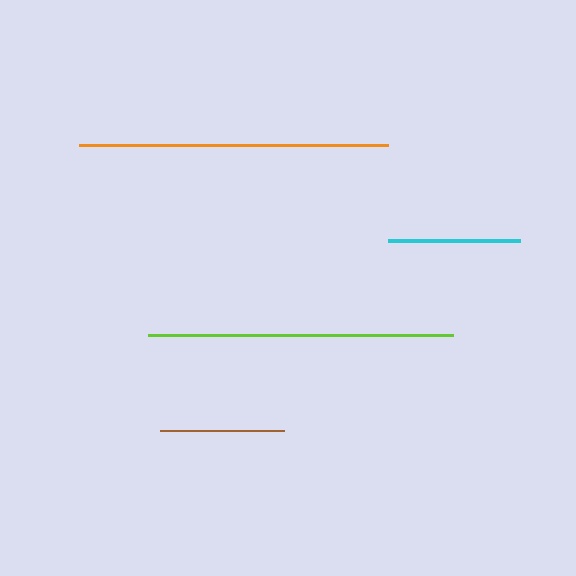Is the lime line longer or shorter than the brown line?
The lime line is longer than the brown line.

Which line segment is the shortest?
The brown line is the shortest at approximately 124 pixels.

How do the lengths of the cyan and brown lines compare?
The cyan and brown lines are approximately the same length.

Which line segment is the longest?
The orange line is the longest at approximately 309 pixels.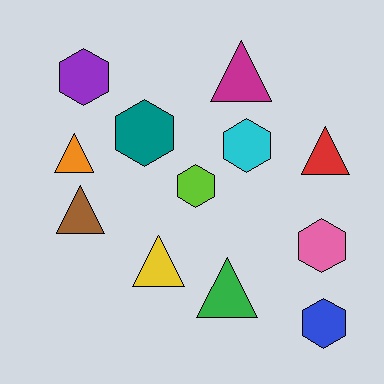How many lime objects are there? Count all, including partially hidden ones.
There is 1 lime object.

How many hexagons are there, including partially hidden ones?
There are 6 hexagons.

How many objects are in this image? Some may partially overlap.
There are 12 objects.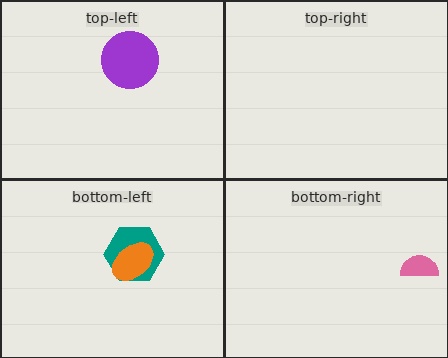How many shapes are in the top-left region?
1.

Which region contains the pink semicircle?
The bottom-right region.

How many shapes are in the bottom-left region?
2.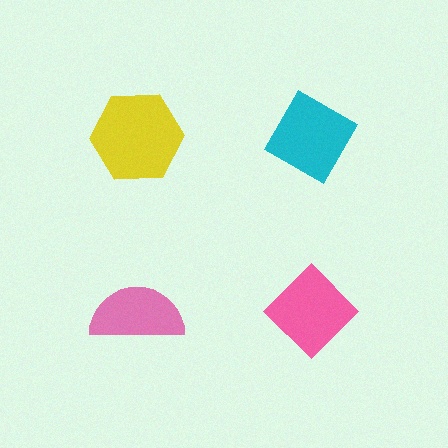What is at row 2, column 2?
A pink diamond.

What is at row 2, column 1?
A pink semicircle.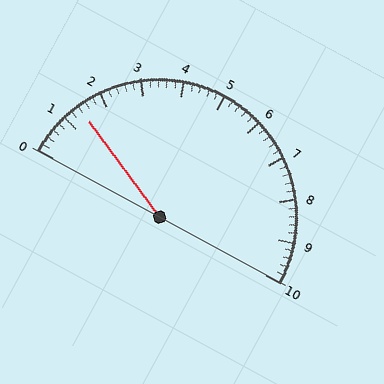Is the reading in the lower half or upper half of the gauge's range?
The reading is in the lower half of the range (0 to 10).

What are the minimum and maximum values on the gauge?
The gauge ranges from 0 to 10.